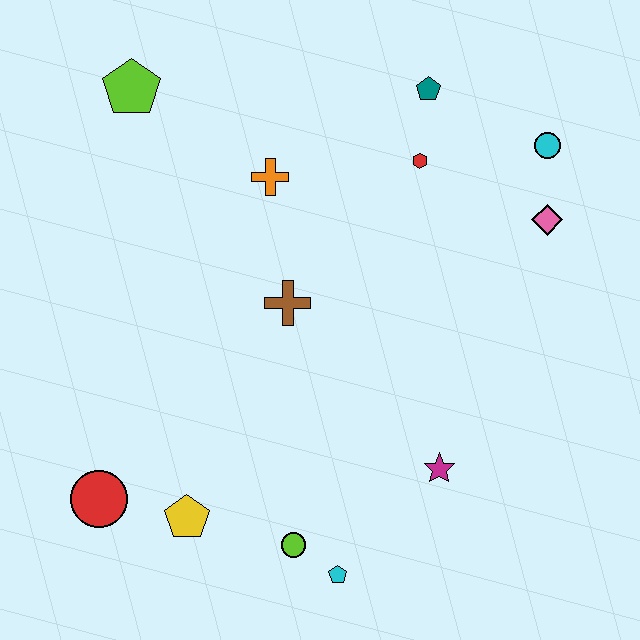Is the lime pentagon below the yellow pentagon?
No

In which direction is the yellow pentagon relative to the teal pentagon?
The yellow pentagon is below the teal pentagon.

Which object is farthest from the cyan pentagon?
The lime pentagon is farthest from the cyan pentagon.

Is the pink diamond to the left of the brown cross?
No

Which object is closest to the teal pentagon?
The red hexagon is closest to the teal pentagon.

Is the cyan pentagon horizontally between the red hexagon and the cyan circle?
No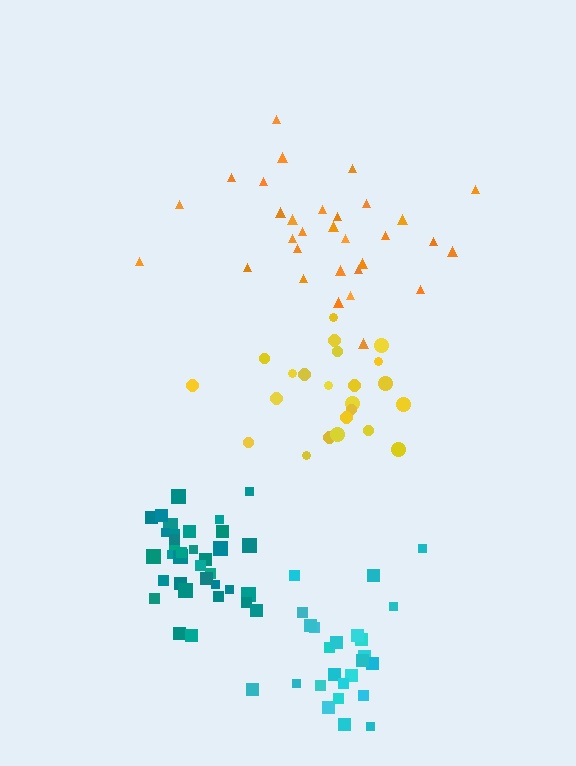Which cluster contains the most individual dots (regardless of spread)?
Teal (35).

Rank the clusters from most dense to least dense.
teal, cyan, orange, yellow.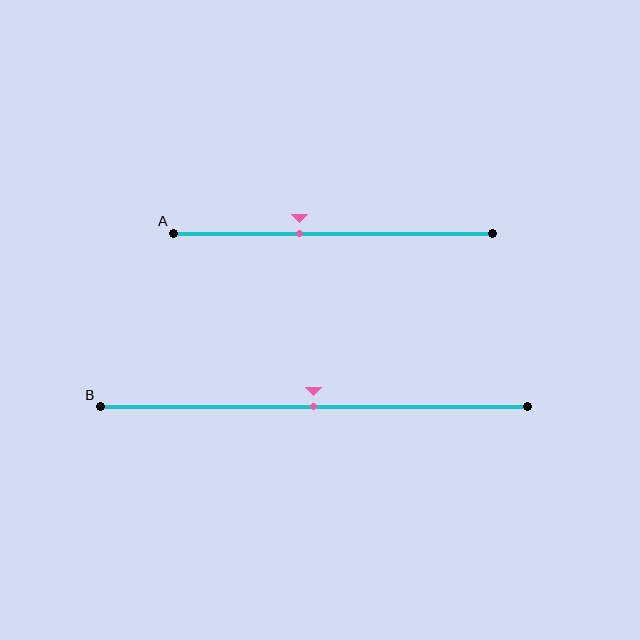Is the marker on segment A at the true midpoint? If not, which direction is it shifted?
No, the marker on segment A is shifted to the left by about 10% of the segment length.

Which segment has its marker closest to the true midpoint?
Segment B has its marker closest to the true midpoint.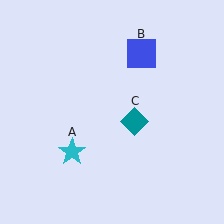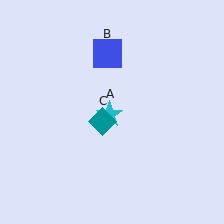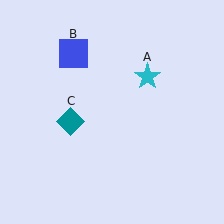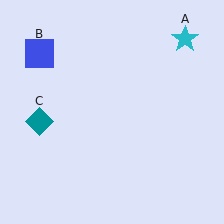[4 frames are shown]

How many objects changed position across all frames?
3 objects changed position: cyan star (object A), blue square (object B), teal diamond (object C).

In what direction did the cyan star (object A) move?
The cyan star (object A) moved up and to the right.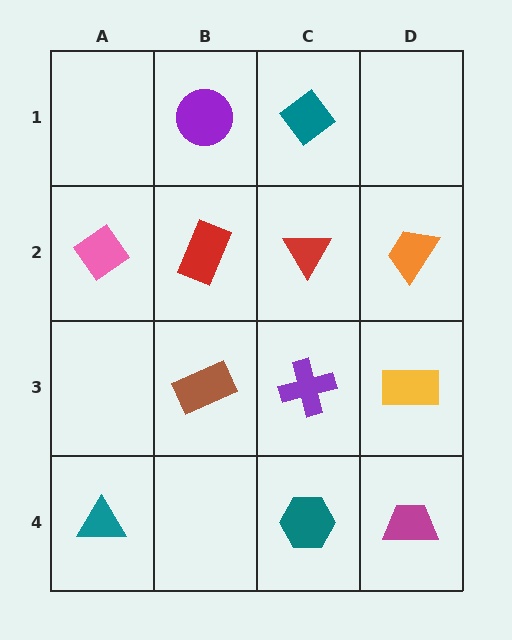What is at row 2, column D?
An orange trapezoid.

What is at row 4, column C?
A teal hexagon.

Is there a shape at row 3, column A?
No, that cell is empty.